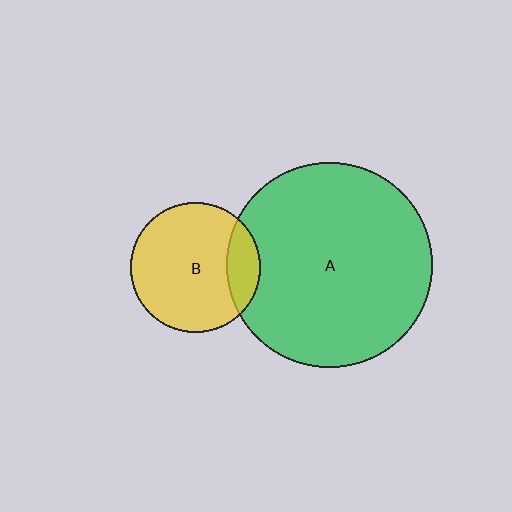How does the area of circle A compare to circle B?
Approximately 2.5 times.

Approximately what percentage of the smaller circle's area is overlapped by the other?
Approximately 15%.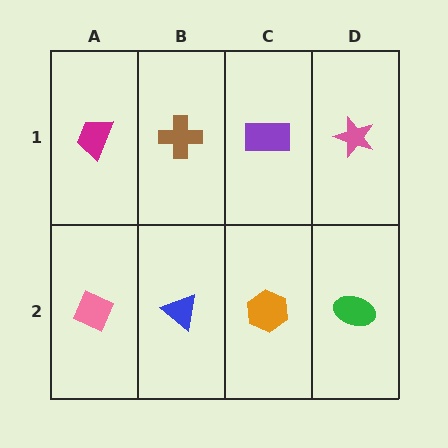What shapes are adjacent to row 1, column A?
A pink diamond (row 2, column A), a brown cross (row 1, column B).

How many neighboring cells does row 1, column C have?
3.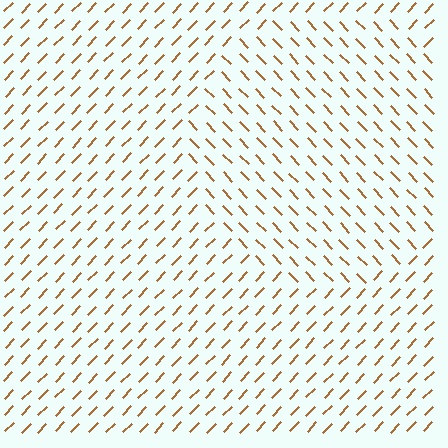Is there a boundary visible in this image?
Yes, there is a texture boundary formed by a change in line orientation.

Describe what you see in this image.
The image is filled with small brown line segments. A circle region in the image has lines oriented differently from the surrounding lines, creating a visible texture boundary.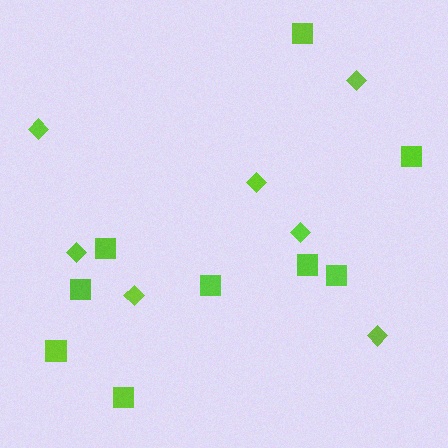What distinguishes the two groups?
There are 2 groups: one group of diamonds (7) and one group of squares (9).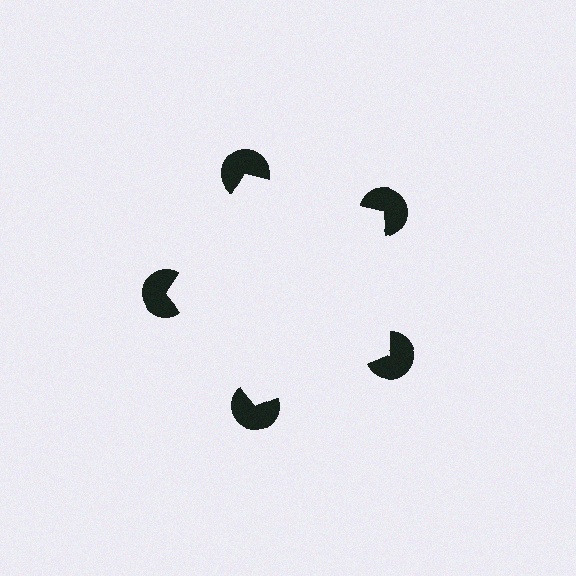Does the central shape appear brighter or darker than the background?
It typically appears slightly brighter than the background, even though no actual brightness change is drawn.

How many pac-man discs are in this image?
There are 5 — one at each vertex of the illusory pentagon.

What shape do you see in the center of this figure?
An illusory pentagon — its edges are inferred from the aligned wedge cuts in the pac-man discs, not physically drawn.